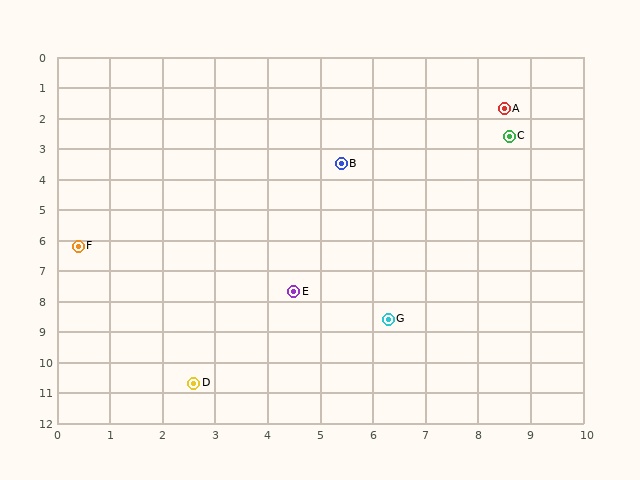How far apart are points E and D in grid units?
Points E and D are about 3.6 grid units apart.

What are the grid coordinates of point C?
Point C is at approximately (8.6, 2.6).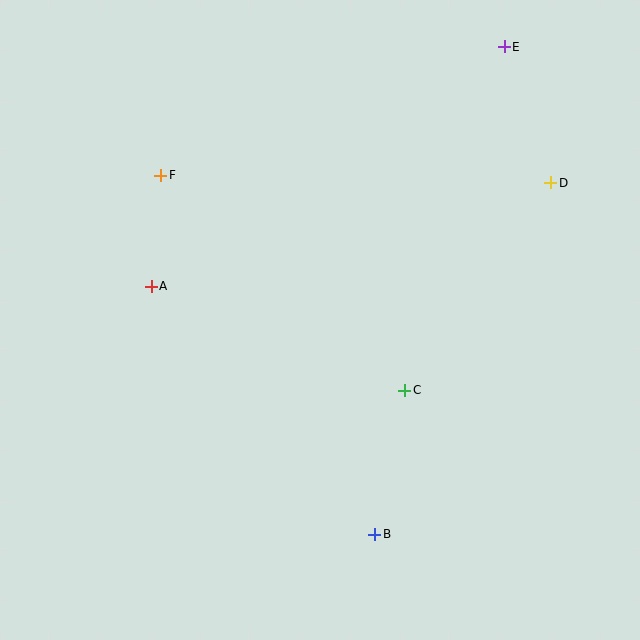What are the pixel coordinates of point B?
Point B is at (375, 534).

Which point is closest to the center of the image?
Point C at (405, 390) is closest to the center.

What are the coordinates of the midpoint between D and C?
The midpoint between D and C is at (478, 287).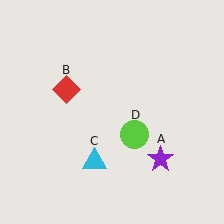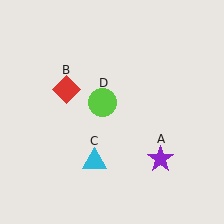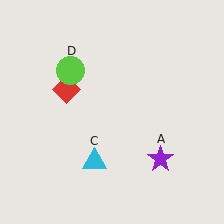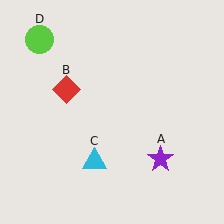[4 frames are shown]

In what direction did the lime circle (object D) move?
The lime circle (object D) moved up and to the left.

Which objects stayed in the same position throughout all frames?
Purple star (object A) and red diamond (object B) and cyan triangle (object C) remained stationary.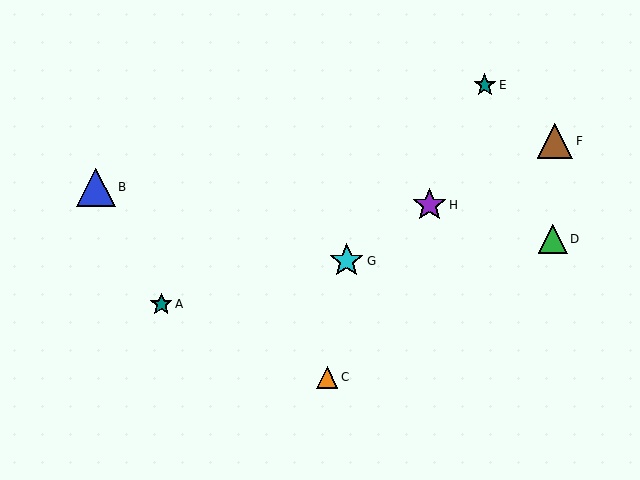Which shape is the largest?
The blue triangle (labeled B) is the largest.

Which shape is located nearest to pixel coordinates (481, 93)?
The teal star (labeled E) at (485, 85) is nearest to that location.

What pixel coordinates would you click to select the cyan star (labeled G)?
Click at (347, 261) to select the cyan star G.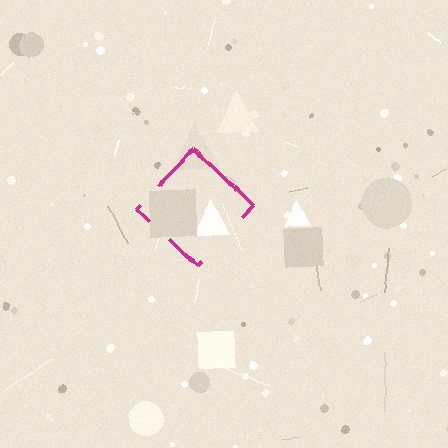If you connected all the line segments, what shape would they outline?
They would outline a diamond.